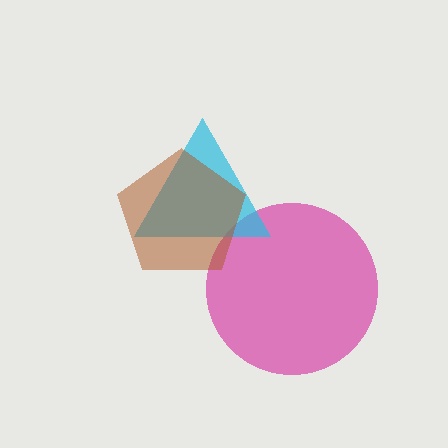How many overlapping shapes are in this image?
There are 3 overlapping shapes in the image.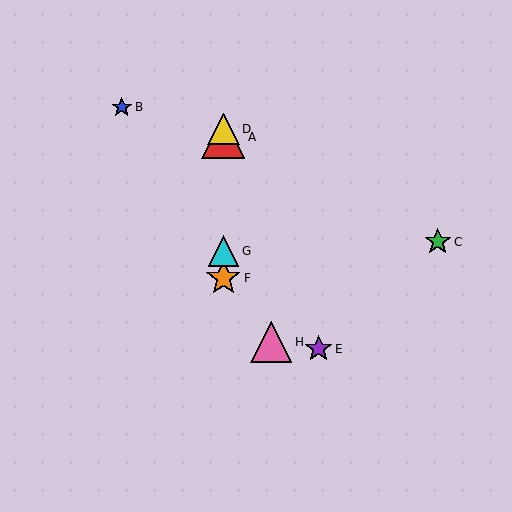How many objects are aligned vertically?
4 objects (A, D, F, G) are aligned vertically.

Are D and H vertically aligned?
No, D is at x≈223 and H is at x≈271.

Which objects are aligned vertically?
Objects A, D, F, G are aligned vertically.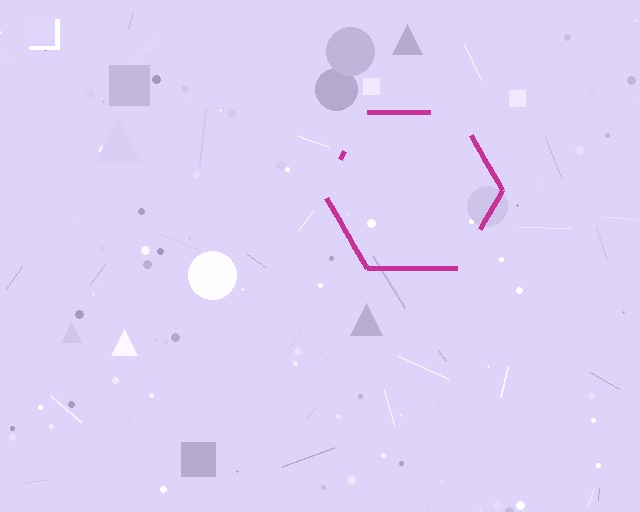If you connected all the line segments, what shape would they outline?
They would outline a hexagon.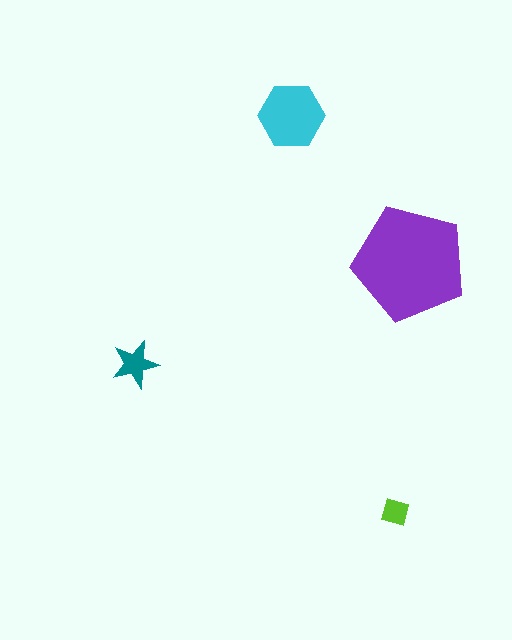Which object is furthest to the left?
The teal star is leftmost.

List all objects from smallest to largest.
The lime square, the teal star, the cyan hexagon, the purple pentagon.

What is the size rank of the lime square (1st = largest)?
4th.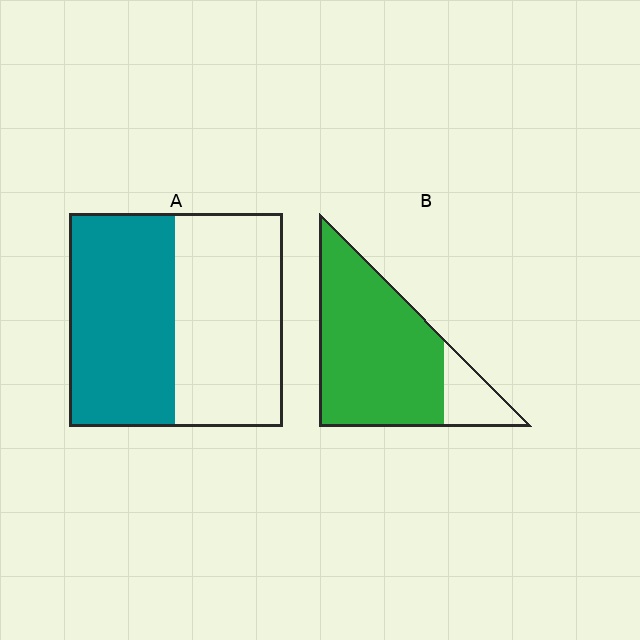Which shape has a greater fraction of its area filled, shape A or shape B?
Shape B.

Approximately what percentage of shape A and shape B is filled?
A is approximately 50% and B is approximately 85%.